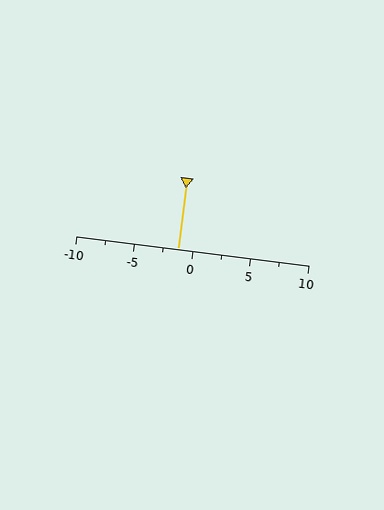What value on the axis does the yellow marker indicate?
The marker indicates approximately -1.2.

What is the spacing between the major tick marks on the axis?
The major ticks are spaced 5 apart.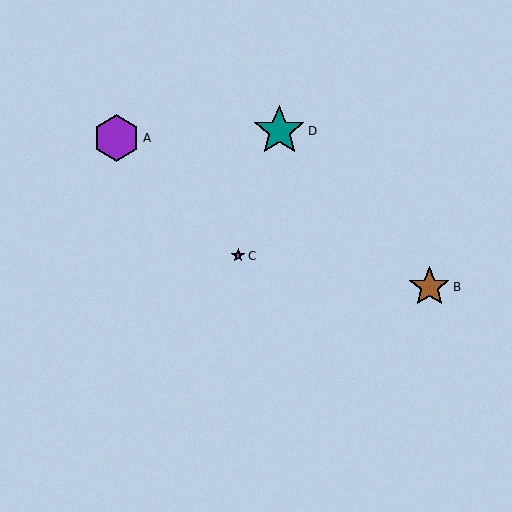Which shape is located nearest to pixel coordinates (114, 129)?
The purple hexagon (labeled A) at (117, 138) is nearest to that location.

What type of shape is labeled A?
Shape A is a purple hexagon.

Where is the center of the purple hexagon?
The center of the purple hexagon is at (117, 138).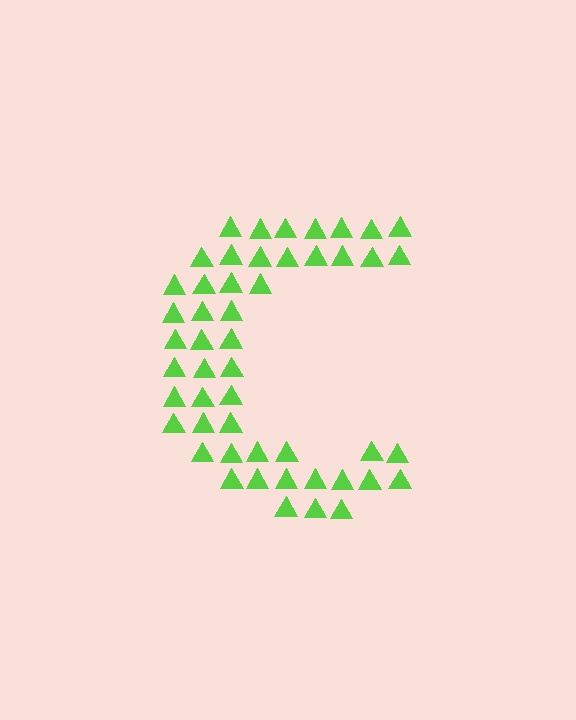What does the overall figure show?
The overall figure shows the letter C.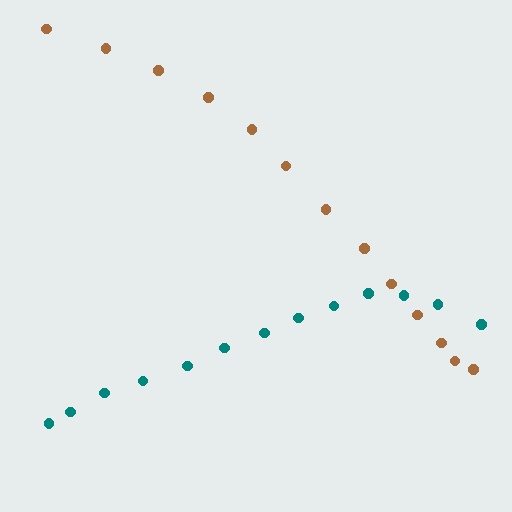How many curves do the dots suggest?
There are 2 distinct paths.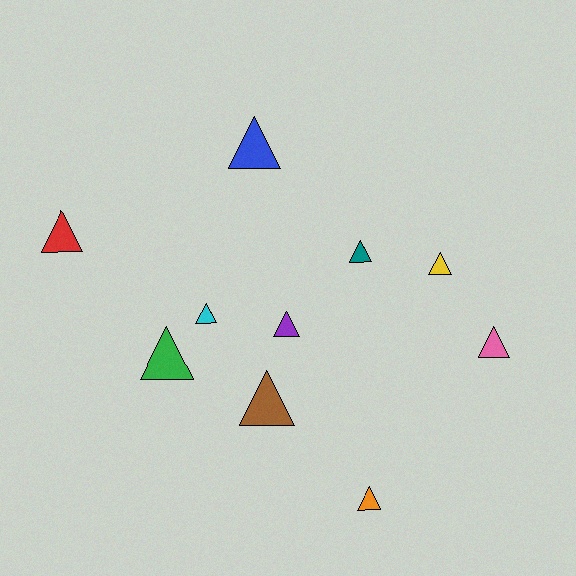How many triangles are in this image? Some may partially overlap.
There are 10 triangles.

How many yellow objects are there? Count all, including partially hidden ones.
There is 1 yellow object.